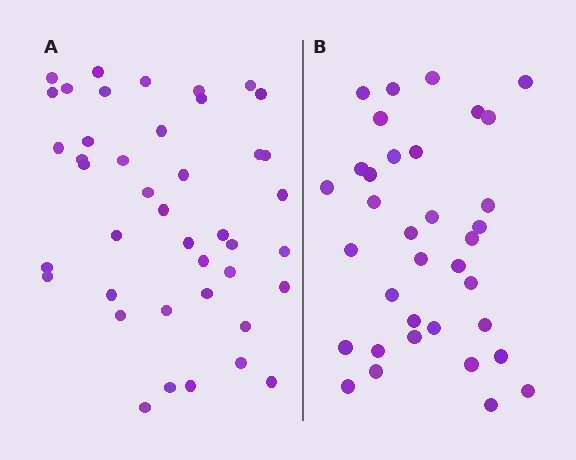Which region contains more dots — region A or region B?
Region A (the left region) has more dots.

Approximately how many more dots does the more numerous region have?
Region A has roughly 8 or so more dots than region B.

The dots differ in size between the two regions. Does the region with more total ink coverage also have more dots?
No. Region B has more total ink coverage because its dots are larger, but region A actually contains more individual dots. Total area can be misleading — the number of items is what matters here.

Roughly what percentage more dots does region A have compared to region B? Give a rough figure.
About 20% more.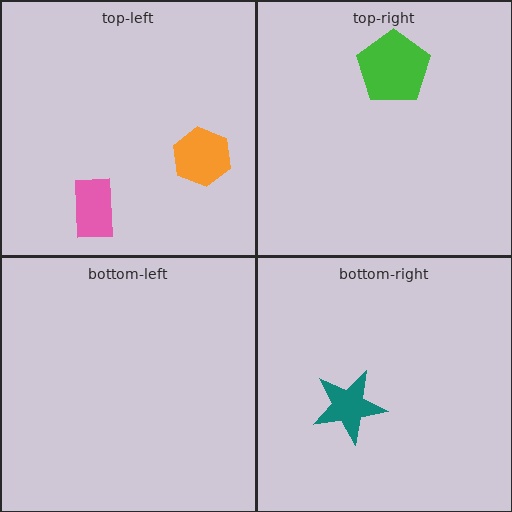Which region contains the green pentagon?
The top-right region.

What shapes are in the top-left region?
The pink rectangle, the orange hexagon.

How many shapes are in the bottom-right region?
1.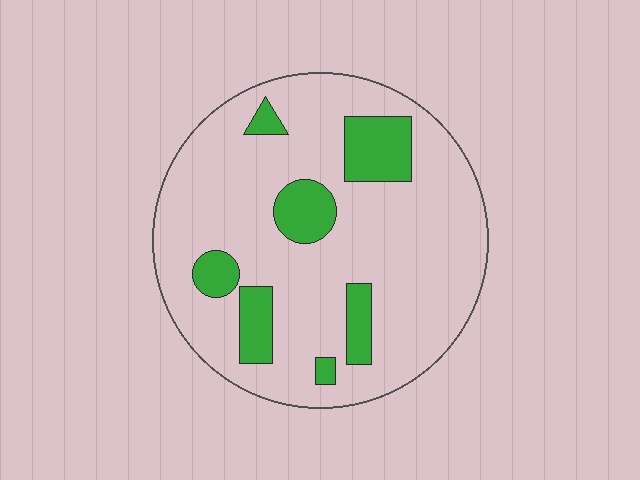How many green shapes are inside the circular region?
7.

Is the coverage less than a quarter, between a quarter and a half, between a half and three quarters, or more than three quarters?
Less than a quarter.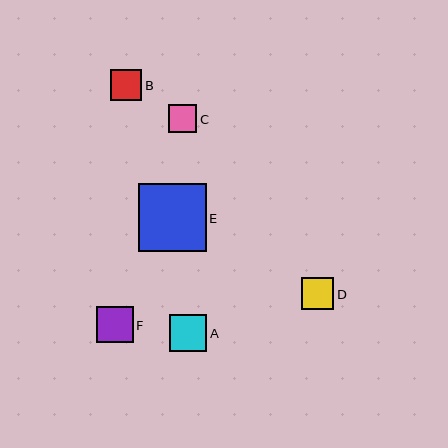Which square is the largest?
Square E is the largest with a size of approximately 68 pixels.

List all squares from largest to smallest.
From largest to smallest: E, A, F, D, B, C.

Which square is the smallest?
Square C is the smallest with a size of approximately 28 pixels.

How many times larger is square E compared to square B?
Square E is approximately 2.1 times the size of square B.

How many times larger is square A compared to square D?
Square A is approximately 1.2 times the size of square D.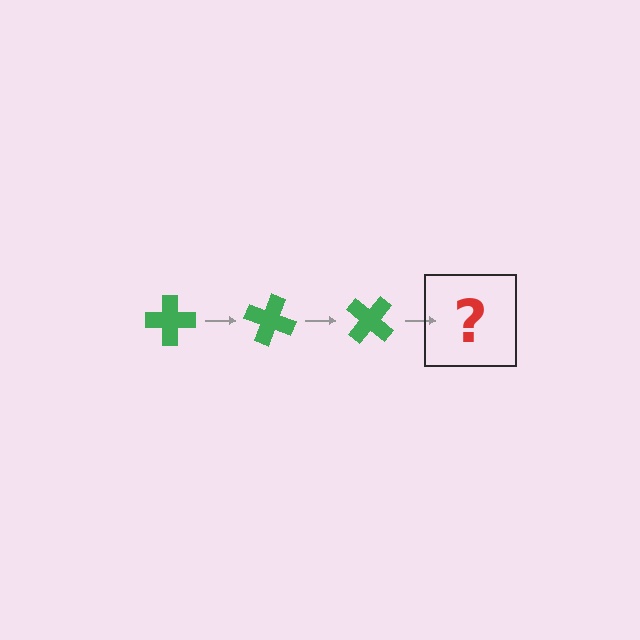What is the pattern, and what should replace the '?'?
The pattern is that the cross rotates 20 degrees each step. The '?' should be a green cross rotated 60 degrees.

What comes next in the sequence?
The next element should be a green cross rotated 60 degrees.